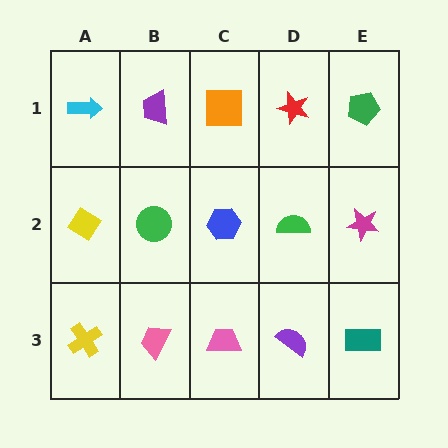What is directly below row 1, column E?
A magenta star.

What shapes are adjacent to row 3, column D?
A green semicircle (row 2, column D), a pink trapezoid (row 3, column C), a teal rectangle (row 3, column E).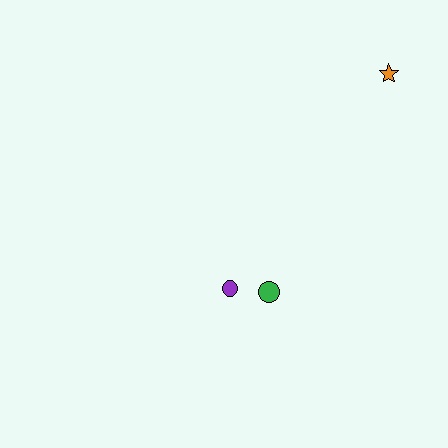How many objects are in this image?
There are 3 objects.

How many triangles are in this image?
There are no triangles.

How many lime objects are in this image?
There are no lime objects.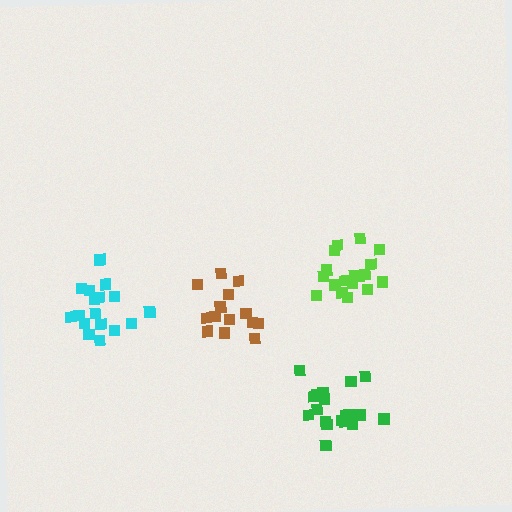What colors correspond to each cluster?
The clusters are colored: lime, brown, green, cyan.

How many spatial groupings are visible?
There are 4 spatial groupings.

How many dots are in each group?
Group 1: 18 dots, Group 2: 15 dots, Group 3: 19 dots, Group 4: 18 dots (70 total).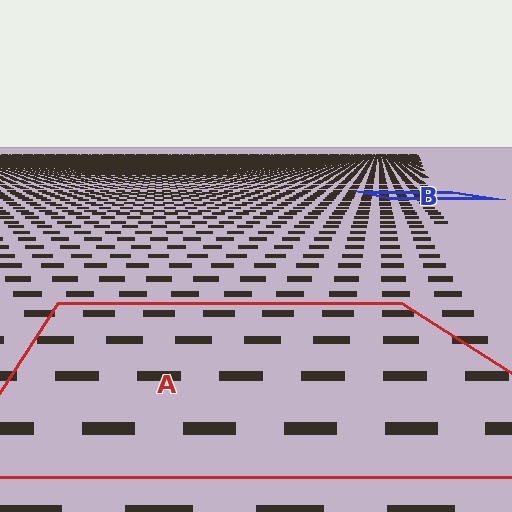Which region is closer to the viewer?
Region A is closer. The texture elements there are larger and more spread out.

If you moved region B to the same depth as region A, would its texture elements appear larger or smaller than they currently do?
They would appear larger. At a closer depth, the same texture elements are projected at a bigger on-screen size.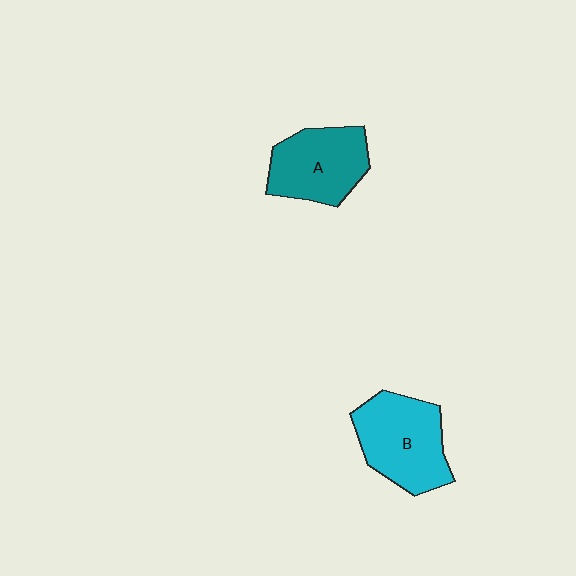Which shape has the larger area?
Shape B (cyan).